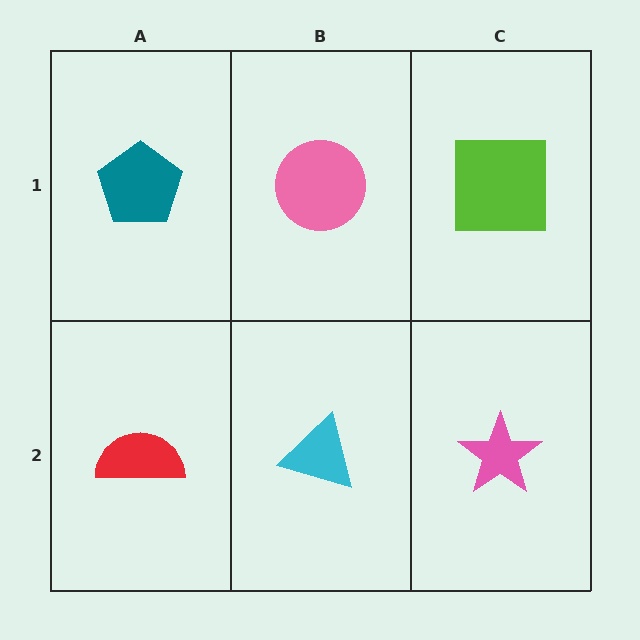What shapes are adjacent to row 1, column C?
A pink star (row 2, column C), a pink circle (row 1, column B).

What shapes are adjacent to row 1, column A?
A red semicircle (row 2, column A), a pink circle (row 1, column B).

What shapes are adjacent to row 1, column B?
A cyan triangle (row 2, column B), a teal pentagon (row 1, column A), a lime square (row 1, column C).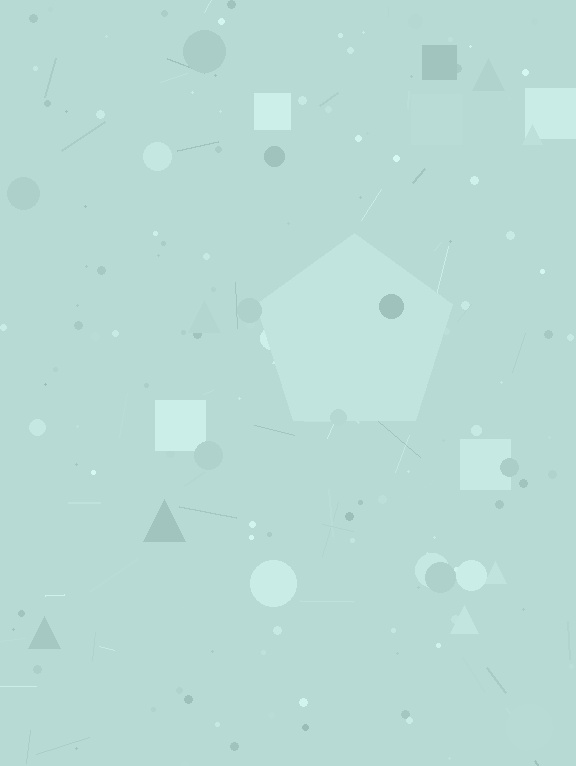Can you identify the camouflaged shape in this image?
The camouflaged shape is a pentagon.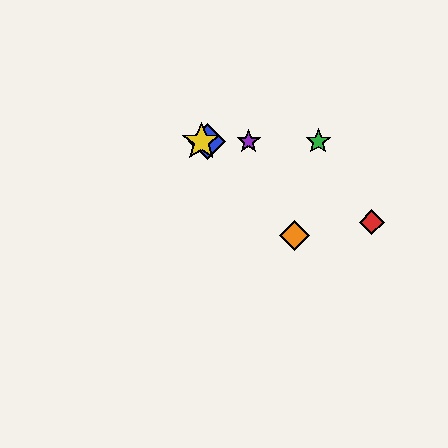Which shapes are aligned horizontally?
The blue diamond, the green star, the yellow star, the purple star are aligned horizontally.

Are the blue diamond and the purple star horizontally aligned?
Yes, both are at y≈141.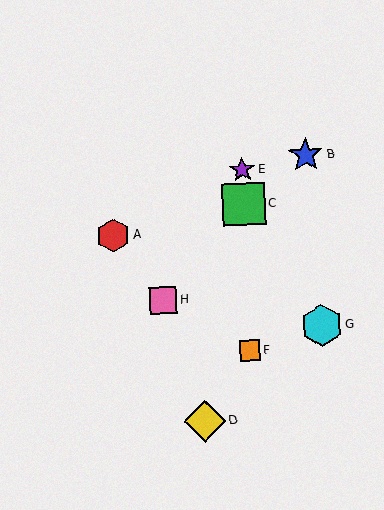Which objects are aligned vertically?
Objects C, E, F are aligned vertically.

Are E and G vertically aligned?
No, E is at x≈242 and G is at x≈322.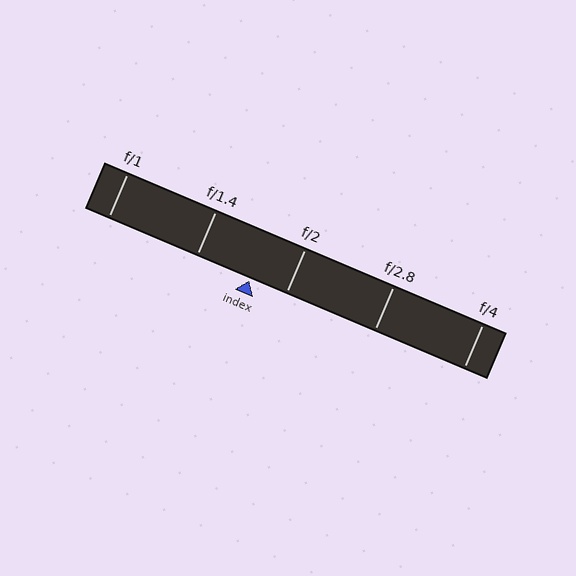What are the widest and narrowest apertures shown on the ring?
The widest aperture shown is f/1 and the narrowest is f/4.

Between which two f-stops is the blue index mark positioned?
The index mark is between f/1.4 and f/2.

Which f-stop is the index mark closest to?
The index mark is closest to f/2.